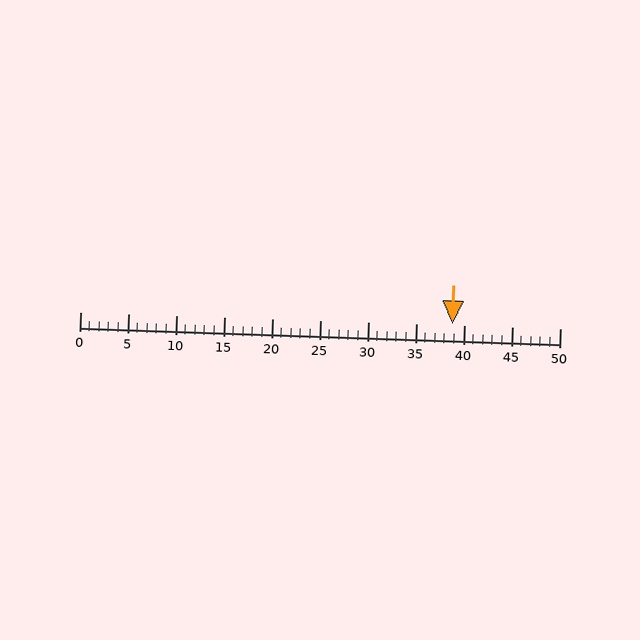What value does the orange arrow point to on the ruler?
The orange arrow points to approximately 39.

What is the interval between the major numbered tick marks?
The major tick marks are spaced 5 units apart.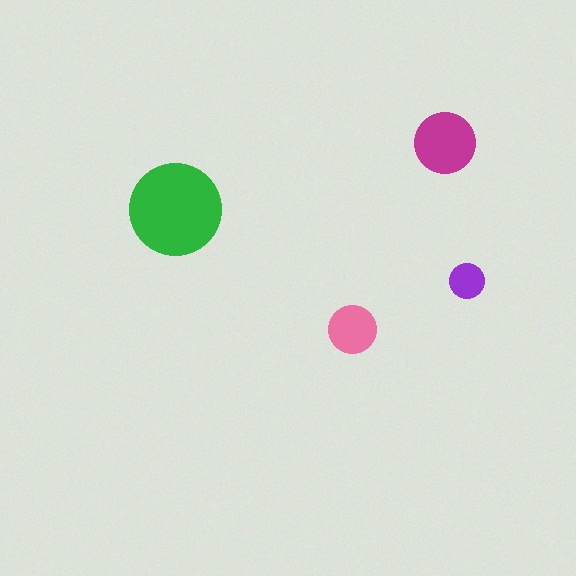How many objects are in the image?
There are 4 objects in the image.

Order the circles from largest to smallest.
the green one, the magenta one, the pink one, the purple one.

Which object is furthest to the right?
The purple circle is rightmost.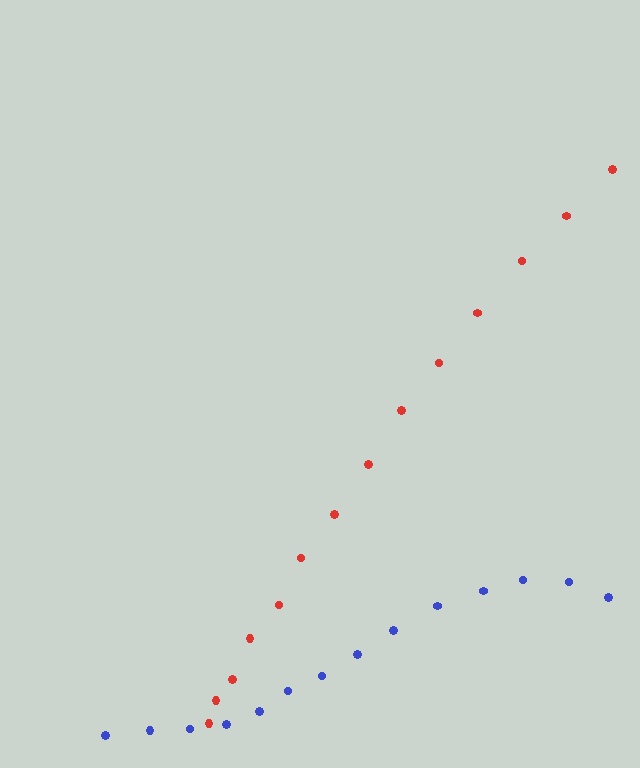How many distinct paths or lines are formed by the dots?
There are 2 distinct paths.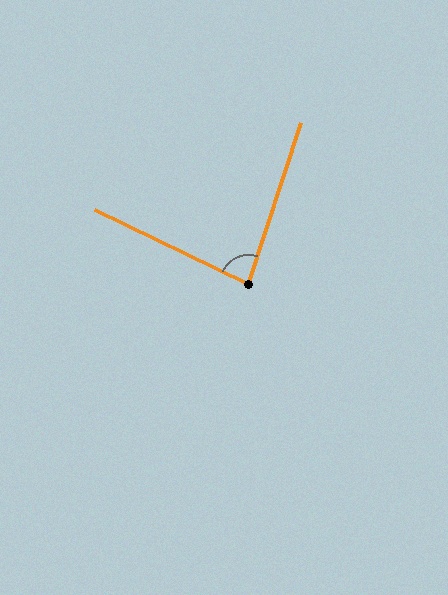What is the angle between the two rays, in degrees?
Approximately 83 degrees.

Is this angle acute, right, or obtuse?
It is acute.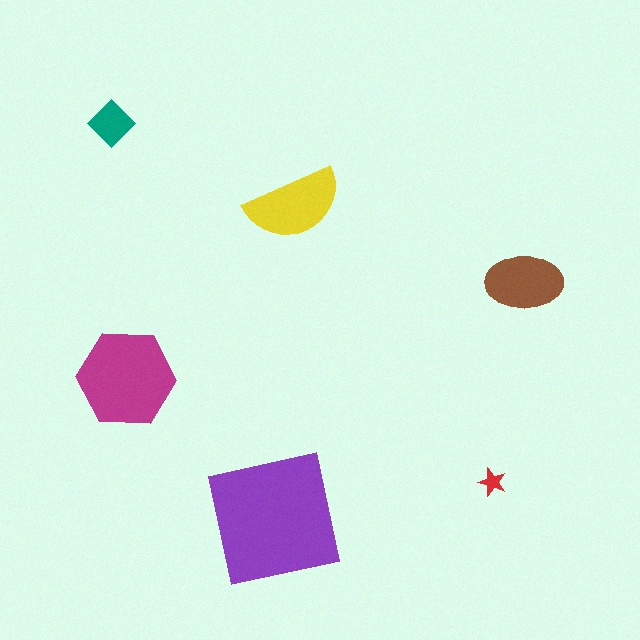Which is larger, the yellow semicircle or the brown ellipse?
The yellow semicircle.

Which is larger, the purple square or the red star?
The purple square.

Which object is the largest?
The purple square.